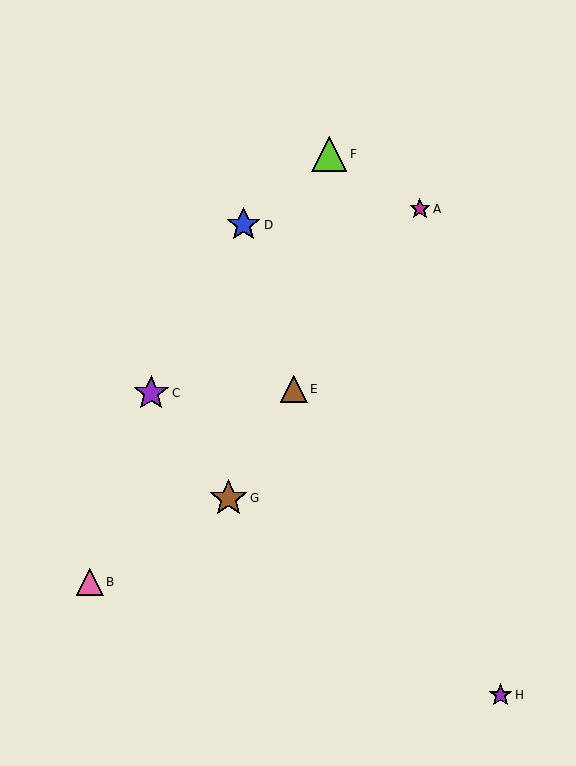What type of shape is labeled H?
Shape H is a purple star.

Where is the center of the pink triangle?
The center of the pink triangle is at (90, 582).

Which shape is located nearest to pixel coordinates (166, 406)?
The purple star (labeled C) at (151, 393) is nearest to that location.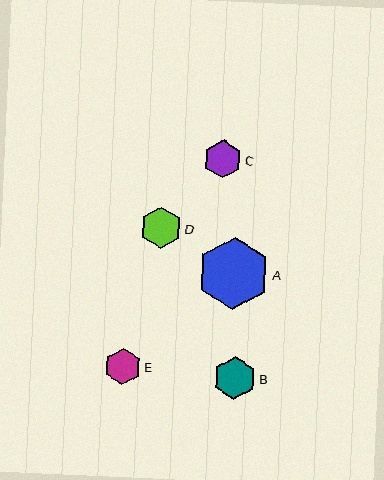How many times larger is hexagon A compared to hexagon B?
Hexagon A is approximately 1.7 times the size of hexagon B.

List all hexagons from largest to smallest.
From largest to smallest: A, B, D, C, E.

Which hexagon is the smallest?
Hexagon E is the smallest with a size of approximately 36 pixels.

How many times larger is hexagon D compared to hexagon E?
Hexagon D is approximately 1.2 times the size of hexagon E.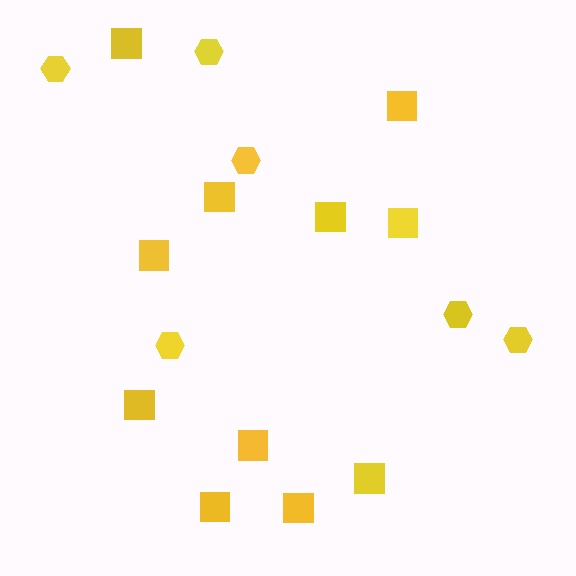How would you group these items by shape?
There are 2 groups: one group of squares (11) and one group of hexagons (6).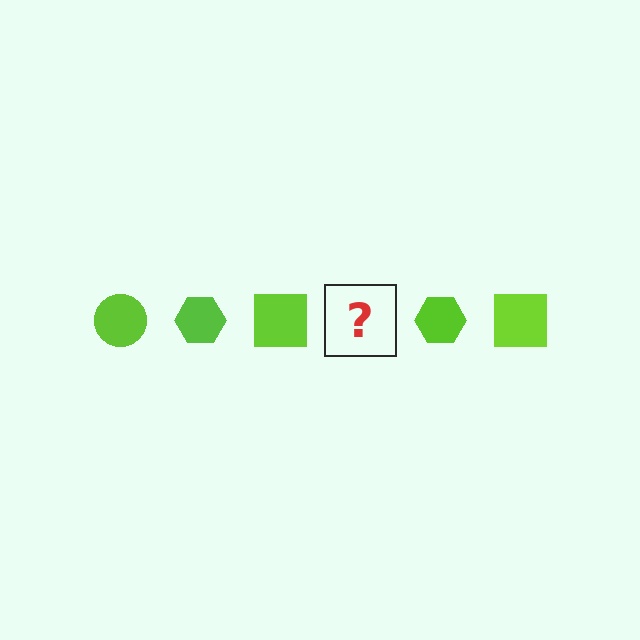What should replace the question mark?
The question mark should be replaced with a lime circle.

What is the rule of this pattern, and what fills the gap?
The rule is that the pattern cycles through circle, hexagon, square shapes in lime. The gap should be filled with a lime circle.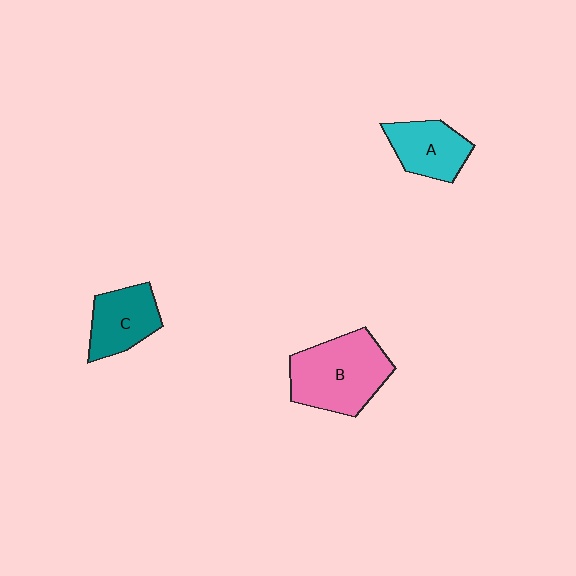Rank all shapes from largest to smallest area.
From largest to smallest: B (pink), C (teal), A (cyan).